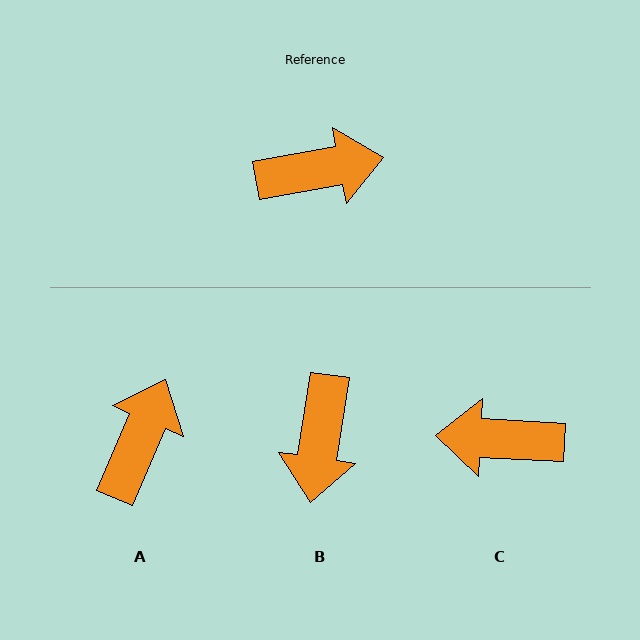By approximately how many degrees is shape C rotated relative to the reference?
Approximately 166 degrees counter-clockwise.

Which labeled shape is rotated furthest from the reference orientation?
C, about 166 degrees away.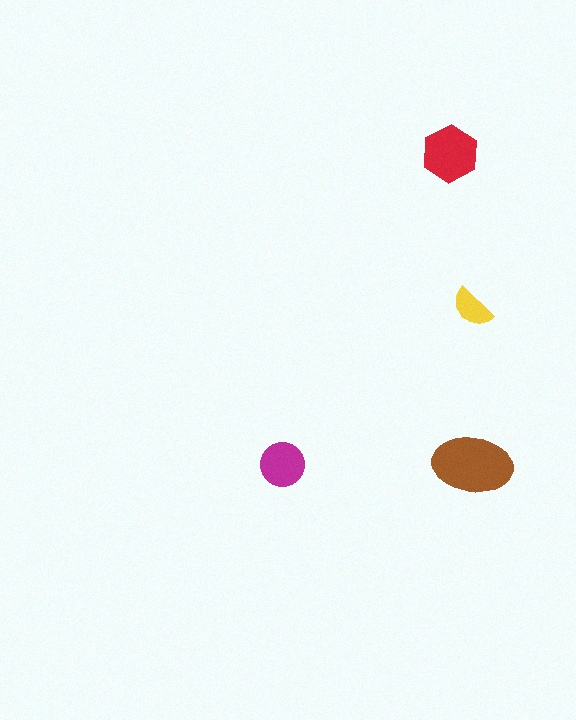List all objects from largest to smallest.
The brown ellipse, the red hexagon, the magenta circle, the yellow semicircle.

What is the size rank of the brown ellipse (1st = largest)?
1st.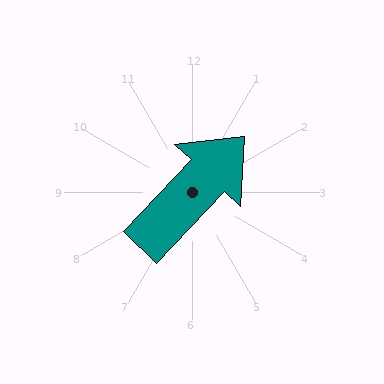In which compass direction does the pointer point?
Northeast.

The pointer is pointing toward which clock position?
Roughly 1 o'clock.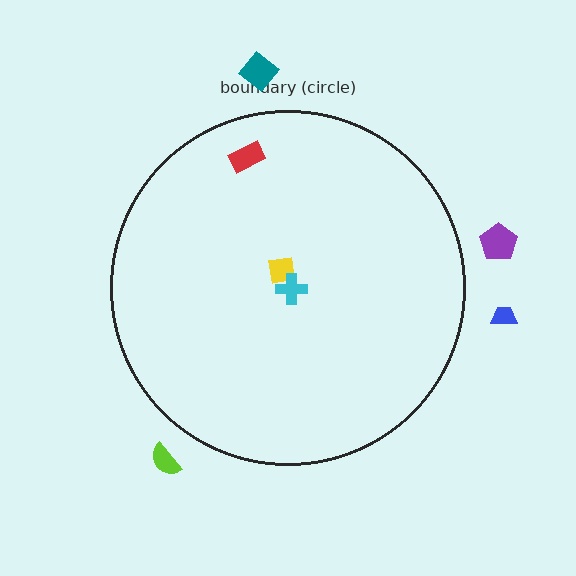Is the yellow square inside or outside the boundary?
Inside.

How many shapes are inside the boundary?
3 inside, 4 outside.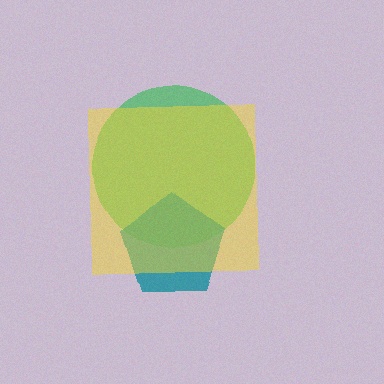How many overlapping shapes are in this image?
There are 3 overlapping shapes in the image.